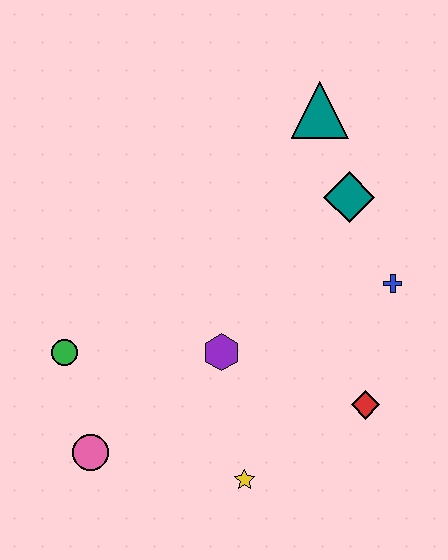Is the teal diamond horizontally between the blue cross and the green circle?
Yes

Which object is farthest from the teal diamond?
The pink circle is farthest from the teal diamond.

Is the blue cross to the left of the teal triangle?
No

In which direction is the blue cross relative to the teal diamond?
The blue cross is below the teal diamond.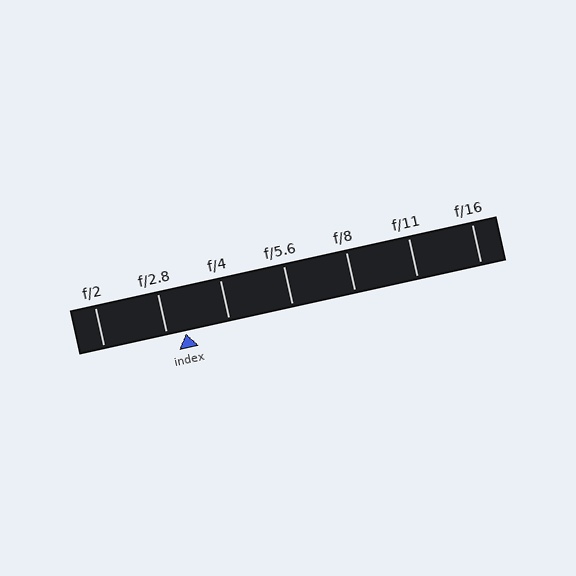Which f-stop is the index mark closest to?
The index mark is closest to f/2.8.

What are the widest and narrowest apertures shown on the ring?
The widest aperture shown is f/2 and the narrowest is f/16.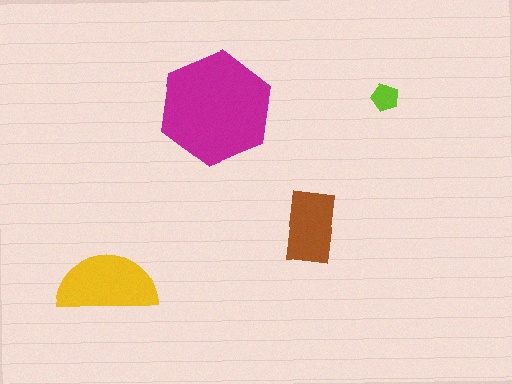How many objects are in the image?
There are 4 objects in the image.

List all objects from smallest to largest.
The lime pentagon, the brown rectangle, the yellow semicircle, the magenta hexagon.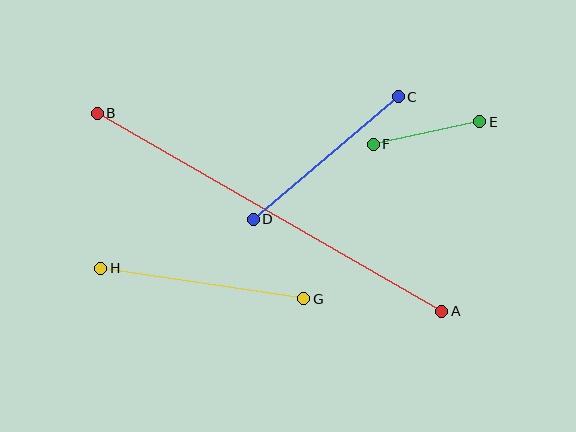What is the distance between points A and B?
The distance is approximately 398 pixels.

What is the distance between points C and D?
The distance is approximately 190 pixels.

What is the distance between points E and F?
The distance is approximately 109 pixels.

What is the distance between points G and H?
The distance is approximately 205 pixels.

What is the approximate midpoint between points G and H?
The midpoint is at approximately (202, 284) pixels.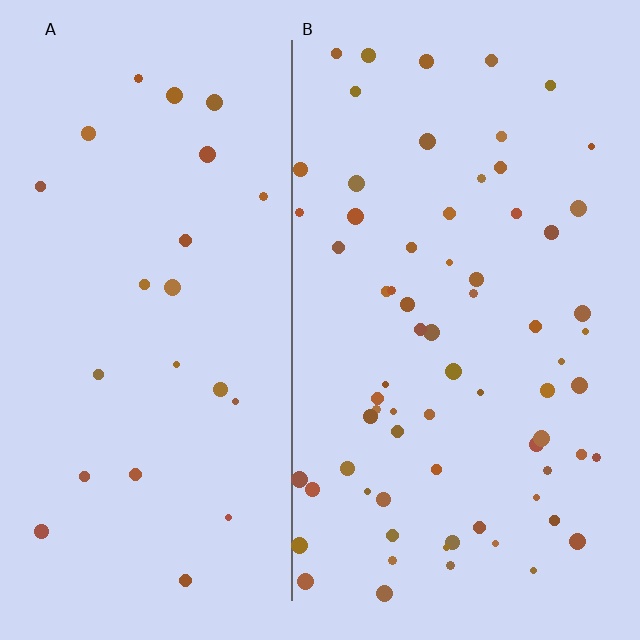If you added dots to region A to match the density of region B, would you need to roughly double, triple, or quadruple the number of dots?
Approximately triple.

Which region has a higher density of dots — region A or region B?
B (the right).